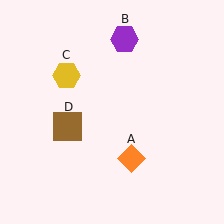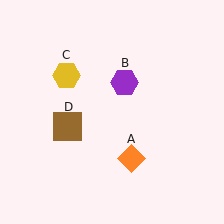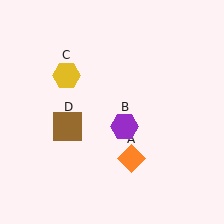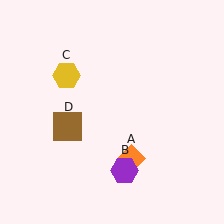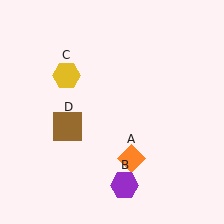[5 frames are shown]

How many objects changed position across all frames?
1 object changed position: purple hexagon (object B).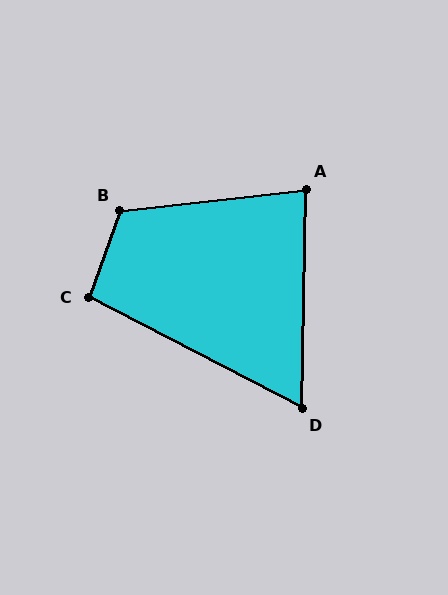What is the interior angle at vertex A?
Approximately 83 degrees (acute).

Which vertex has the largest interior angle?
B, at approximately 116 degrees.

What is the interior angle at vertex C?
Approximately 97 degrees (obtuse).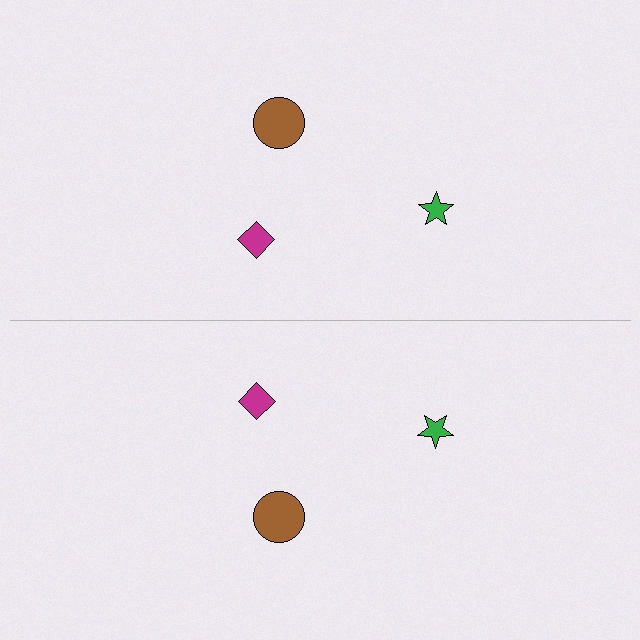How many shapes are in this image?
There are 6 shapes in this image.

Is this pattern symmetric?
Yes, this pattern has bilateral (reflection) symmetry.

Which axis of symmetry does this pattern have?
The pattern has a horizontal axis of symmetry running through the center of the image.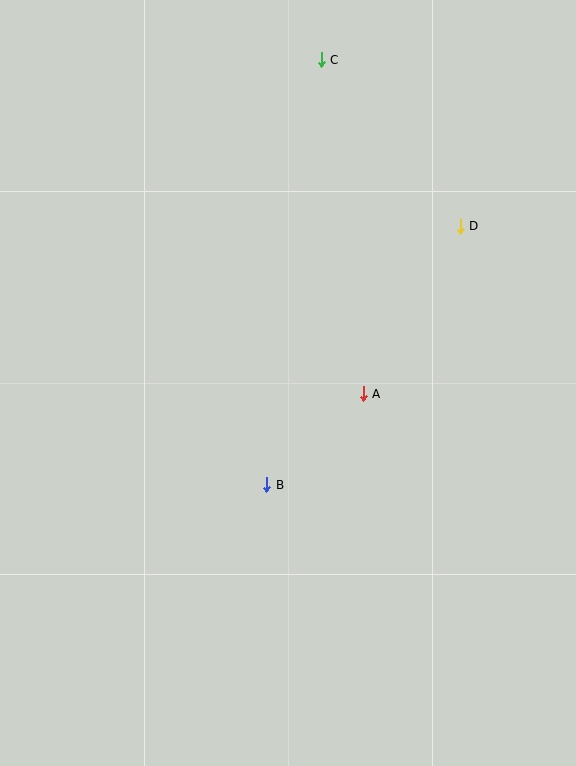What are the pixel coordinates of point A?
Point A is at (363, 394).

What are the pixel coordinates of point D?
Point D is at (460, 226).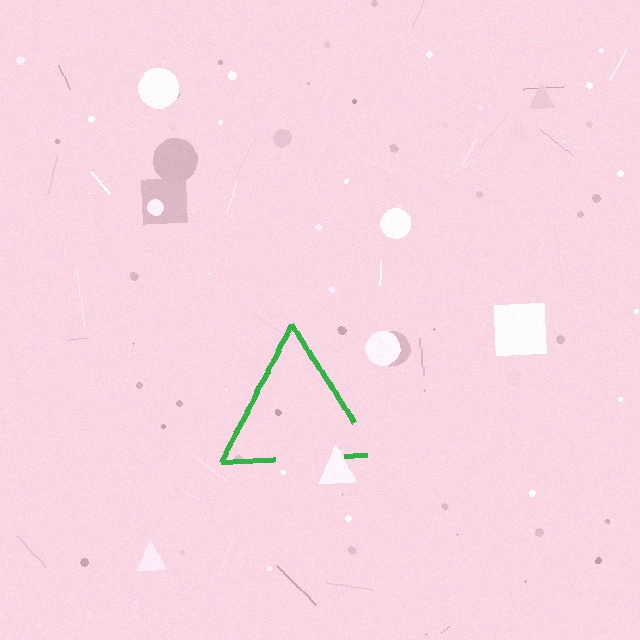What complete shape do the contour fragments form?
The contour fragments form a triangle.